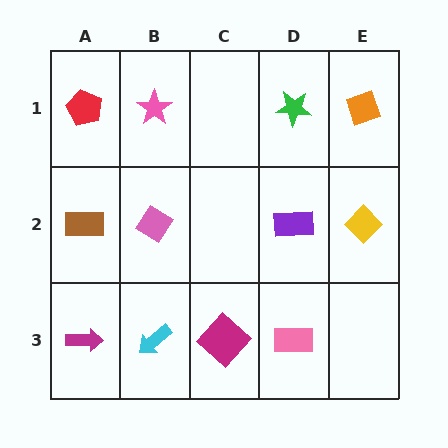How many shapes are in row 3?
4 shapes.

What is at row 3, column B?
A cyan arrow.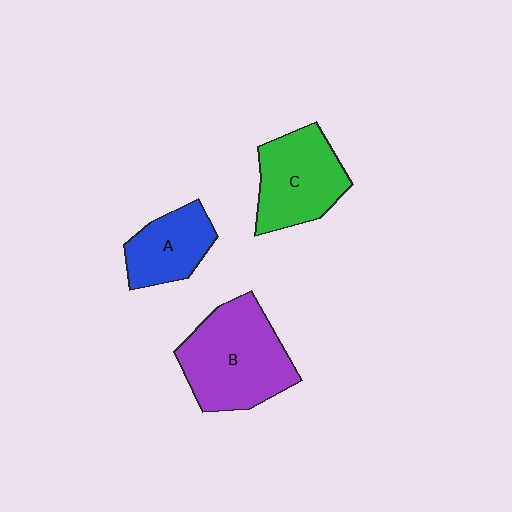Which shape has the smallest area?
Shape A (blue).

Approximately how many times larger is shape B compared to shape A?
Approximately 1.8 times.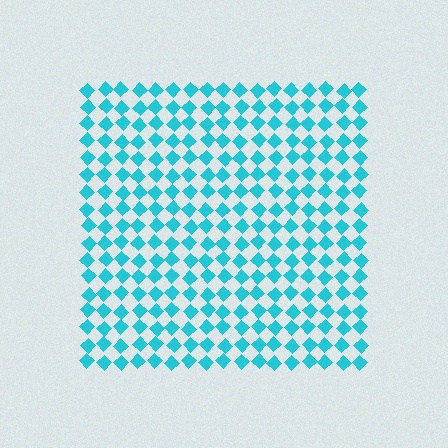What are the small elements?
The small elements are diamonds.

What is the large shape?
The large shape is a square.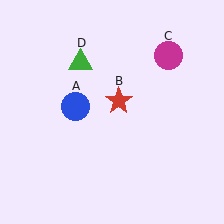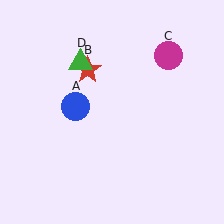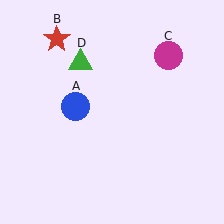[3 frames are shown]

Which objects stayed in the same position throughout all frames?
Blue circle (object A) and magenta circle (object C) and green triangle (object D) remained stationary.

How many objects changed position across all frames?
1 object changed position: red star (object B).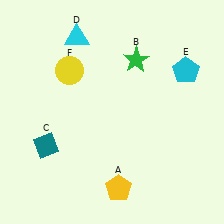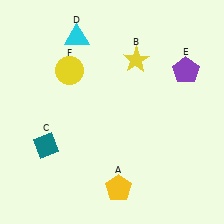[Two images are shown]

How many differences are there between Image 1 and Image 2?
There are 2 differences between the two images.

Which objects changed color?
B changed from green to yellow. E changed from cyan to purple.